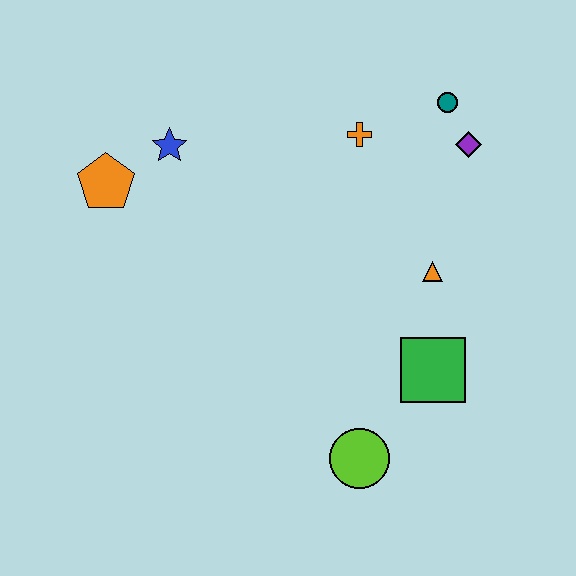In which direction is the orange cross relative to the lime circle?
The orange cross is above the lime circle.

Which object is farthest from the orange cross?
The lime circle is farthest from the orange cross.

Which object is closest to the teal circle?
The purple diamond is closest to the teal circle.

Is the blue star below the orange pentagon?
No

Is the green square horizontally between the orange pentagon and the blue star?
No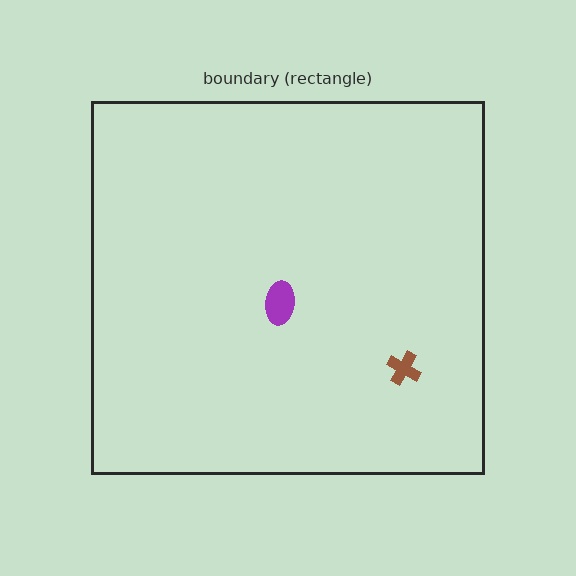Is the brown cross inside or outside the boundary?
Inside.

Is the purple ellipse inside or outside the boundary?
Inside.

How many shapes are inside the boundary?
2 inside, 0 outside.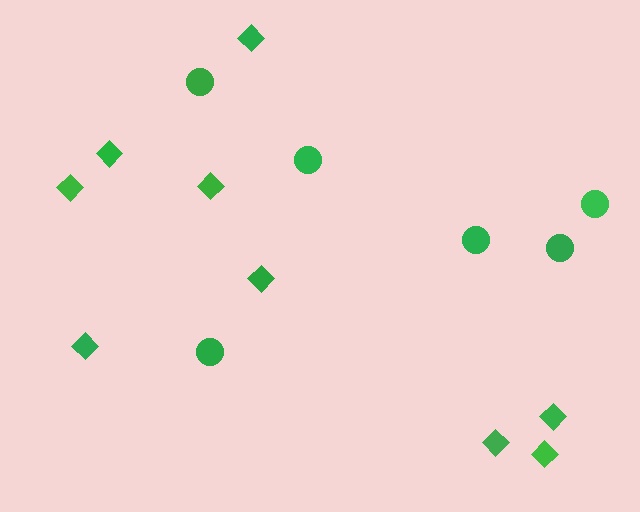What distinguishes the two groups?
There are 2 groups: one group of circles (6) and one group of diamonds (9).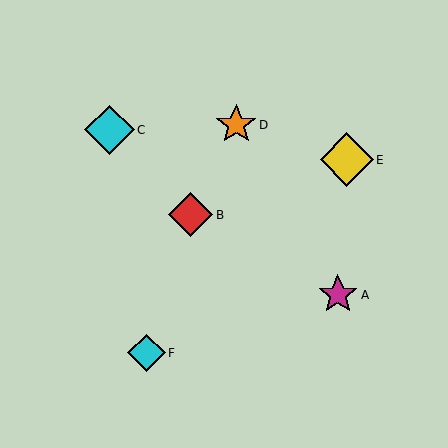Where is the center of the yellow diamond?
The center of the yellow diamond is at (347, 160).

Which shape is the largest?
The yellow diamond (labeled E) is the largest.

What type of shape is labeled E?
Shape E is a yellow diamond.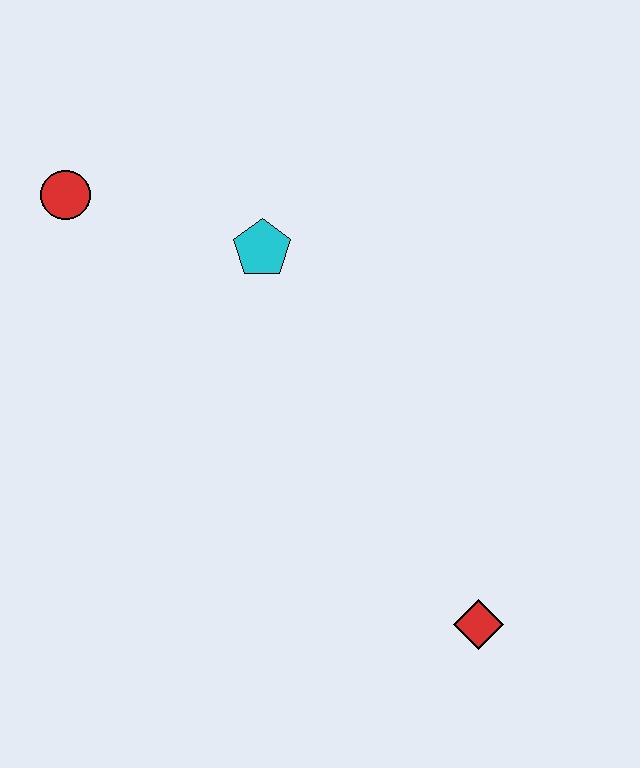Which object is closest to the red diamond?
The cyan pentagon is closest to the red diamond.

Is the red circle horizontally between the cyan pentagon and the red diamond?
No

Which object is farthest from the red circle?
The red diamond is farthest from the red circle.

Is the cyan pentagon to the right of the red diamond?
No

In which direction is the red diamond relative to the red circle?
The red diamond is below the red circle.